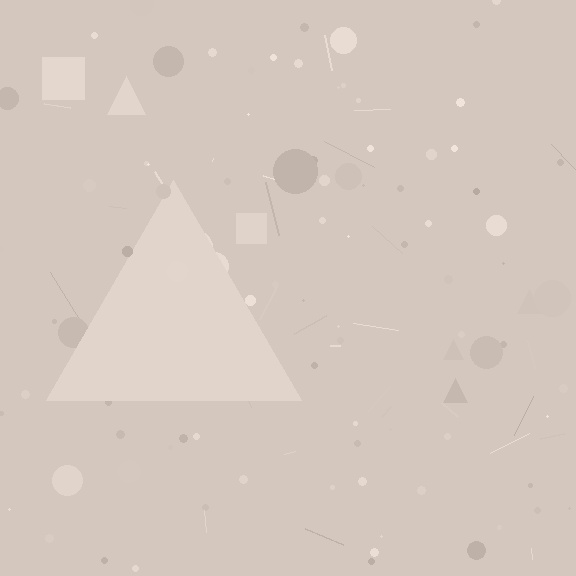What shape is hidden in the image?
A triangle is hidden in the image.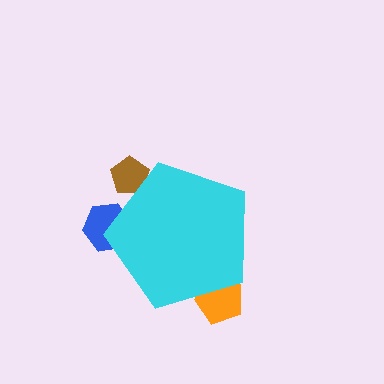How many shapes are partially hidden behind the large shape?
3 shapes are partially hidden.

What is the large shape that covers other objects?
A cyan pentagon.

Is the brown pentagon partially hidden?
Yes, the brown pentagon is partially hidden behind the cyan pentagon.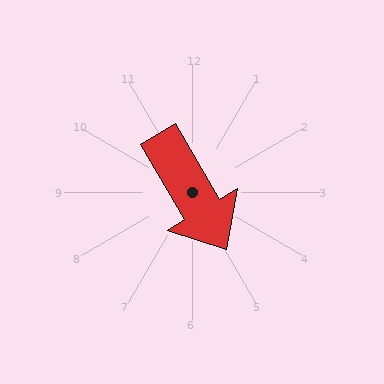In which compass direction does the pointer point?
Southeast.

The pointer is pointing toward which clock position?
Roughly 5 o'clock.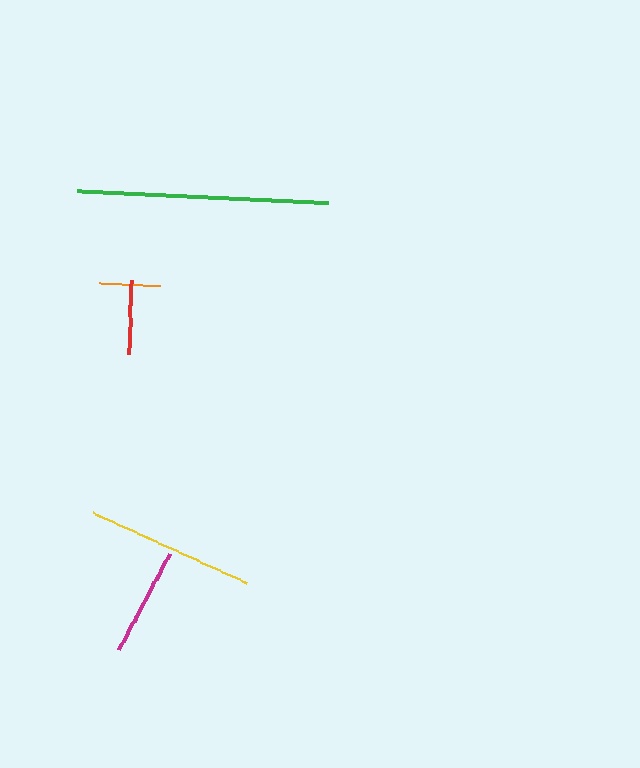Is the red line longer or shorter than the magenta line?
The magenta line is longer than the red line.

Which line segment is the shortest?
The orange line is the shortest at approximately 63 pixels.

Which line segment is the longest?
The green line is the longest at approximately 251 pixels.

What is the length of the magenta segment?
The magenta segment is approximately 109 pixels long.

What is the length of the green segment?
The green segment is approximately 251 pixels long.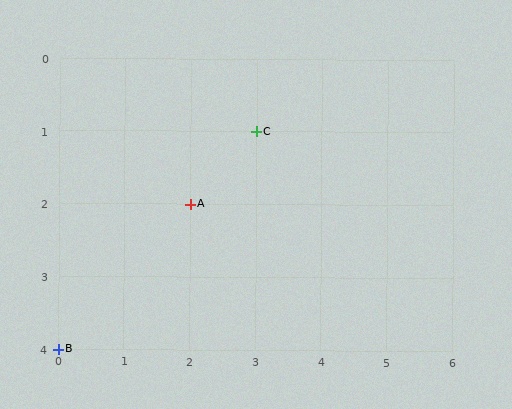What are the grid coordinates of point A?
Point A is at grid coordinates (2, 2).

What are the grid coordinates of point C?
Point C is at grid coordinates (3, 1).